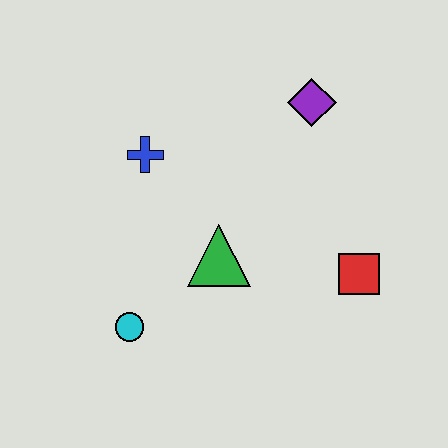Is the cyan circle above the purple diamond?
No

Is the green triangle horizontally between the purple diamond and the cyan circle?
Yes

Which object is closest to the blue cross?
The green triangle is closest to the blue cross.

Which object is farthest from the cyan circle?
The purple diamond is farthest from the cyan circle.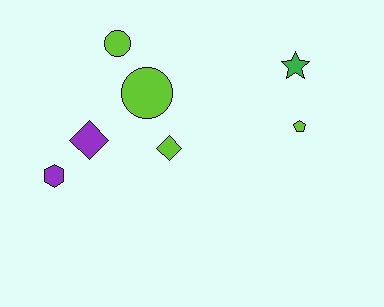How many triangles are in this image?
There are no triangles.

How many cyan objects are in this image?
There are no cyan objects.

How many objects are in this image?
There are 7 objects.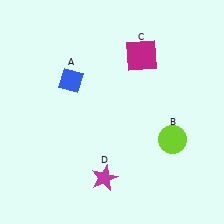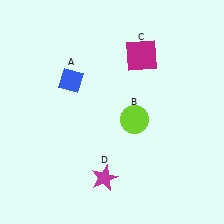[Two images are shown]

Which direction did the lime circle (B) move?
The lime circle (B) moved left.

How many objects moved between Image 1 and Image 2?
1 object moved between the two images.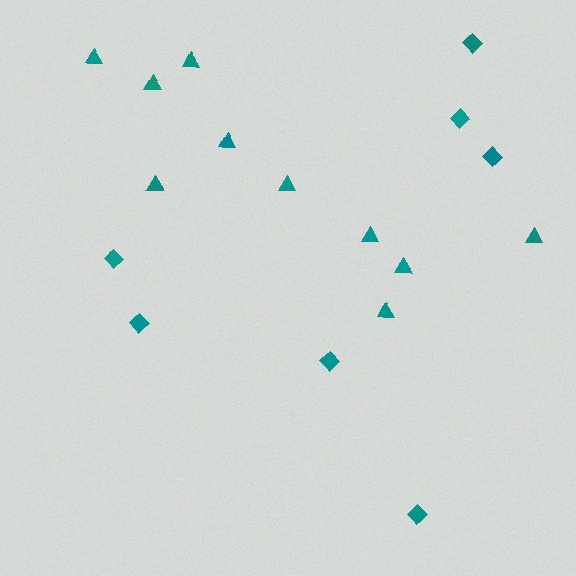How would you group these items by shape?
There are 2 groups: one group of triangles (10) and one group of diamonds (7).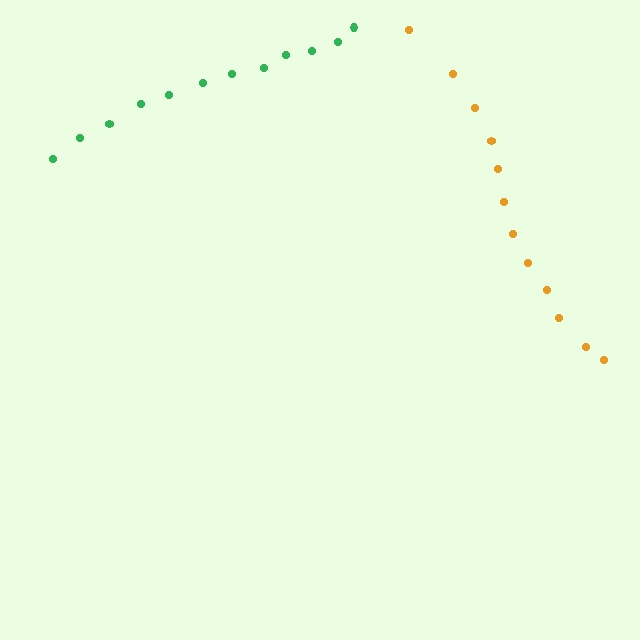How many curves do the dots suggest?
There are 2 distinct paths.